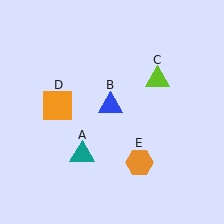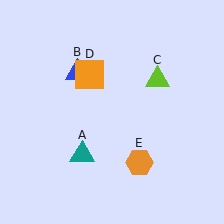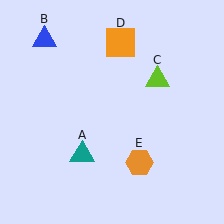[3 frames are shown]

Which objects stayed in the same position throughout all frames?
Teal triangle (object A) and lime triangle (object C) and orange hexagon (object E) remained stationary.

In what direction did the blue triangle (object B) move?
The blue triangle (object B) moved up and to the left.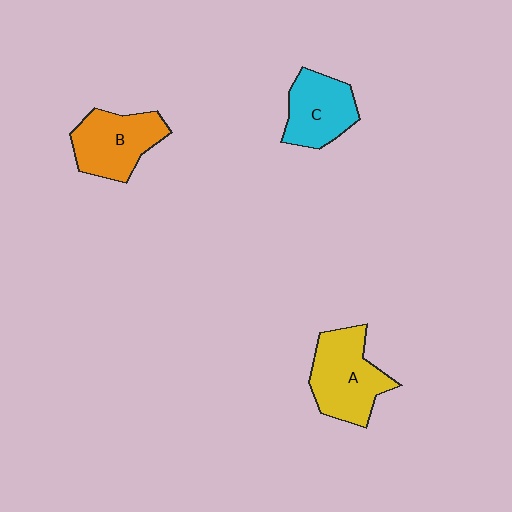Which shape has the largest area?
Shape A (yellow).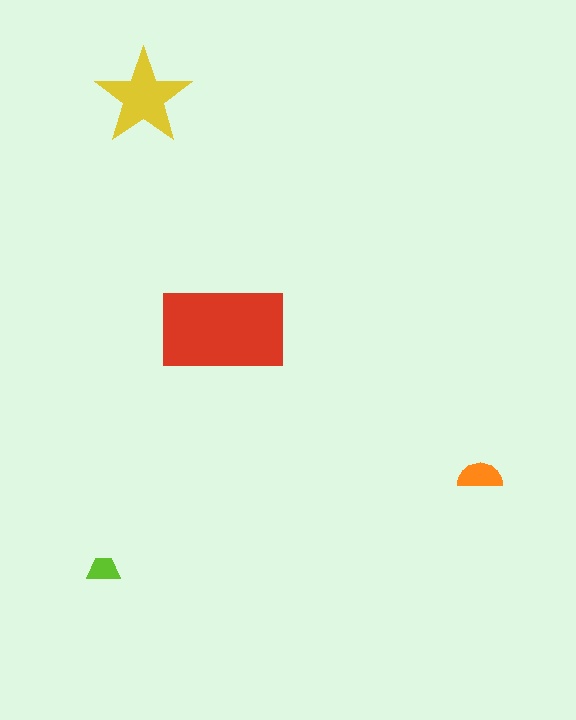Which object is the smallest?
The lime trapezoid.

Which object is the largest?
The red rectangle.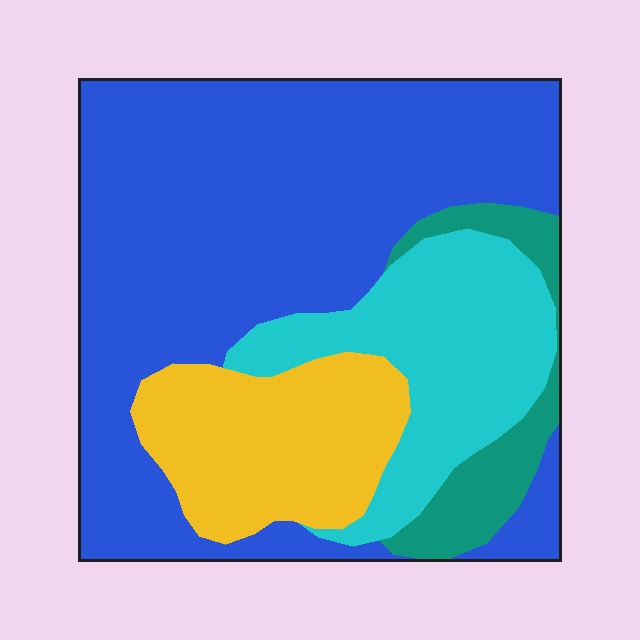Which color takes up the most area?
Blue, at roughly 55%.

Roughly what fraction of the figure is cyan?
Cyan covers 19% of the figure.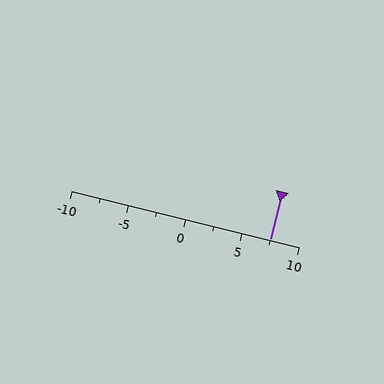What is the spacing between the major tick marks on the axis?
The major ticks are spaced 5 apart.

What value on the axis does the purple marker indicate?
The marker indicates approximately 7.5.